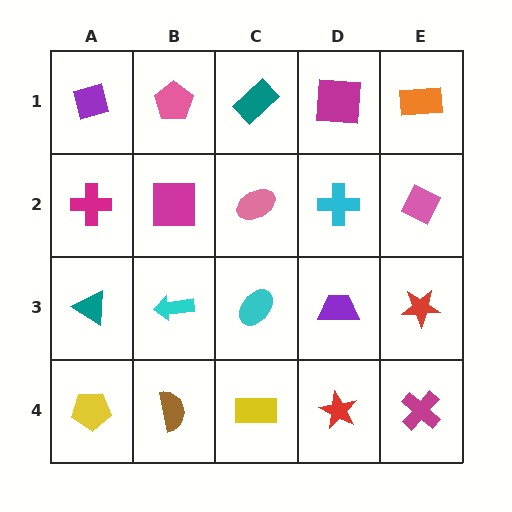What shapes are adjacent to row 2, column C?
A teal rectangle (row 1, column C), a cyan ellipse (row 3, column C), a magenta square (row 2, column B), a cyan cross (row 2, column D).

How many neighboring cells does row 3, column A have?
3.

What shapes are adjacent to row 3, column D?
A cyan cross (row 2, column D), a red star (row 4, column D), a cyan ellipse (row 3, column C), a red star (row 3, column E).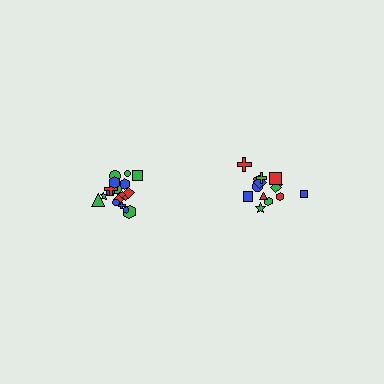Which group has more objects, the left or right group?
The left group.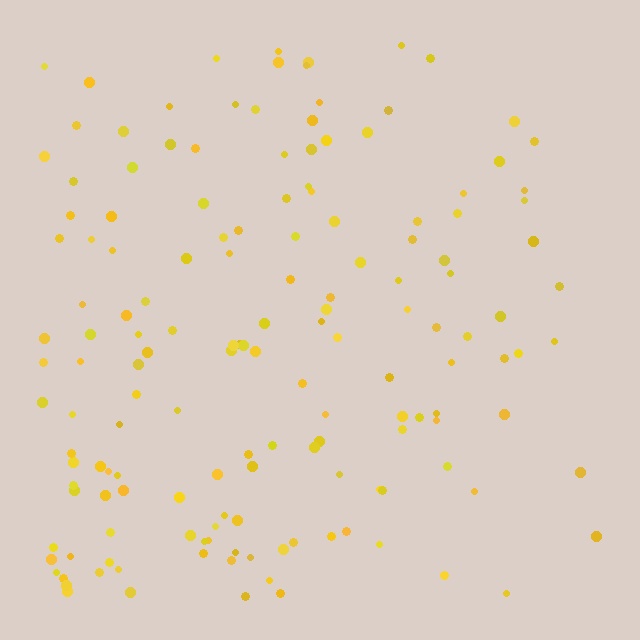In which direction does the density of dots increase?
From right to left, with the left side densest.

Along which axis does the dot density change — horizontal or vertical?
Horizontal.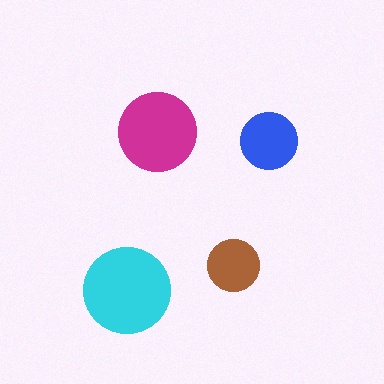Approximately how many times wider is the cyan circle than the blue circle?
About 1.5 times wider.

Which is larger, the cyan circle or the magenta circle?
The cyan one.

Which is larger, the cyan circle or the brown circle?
The cyan one.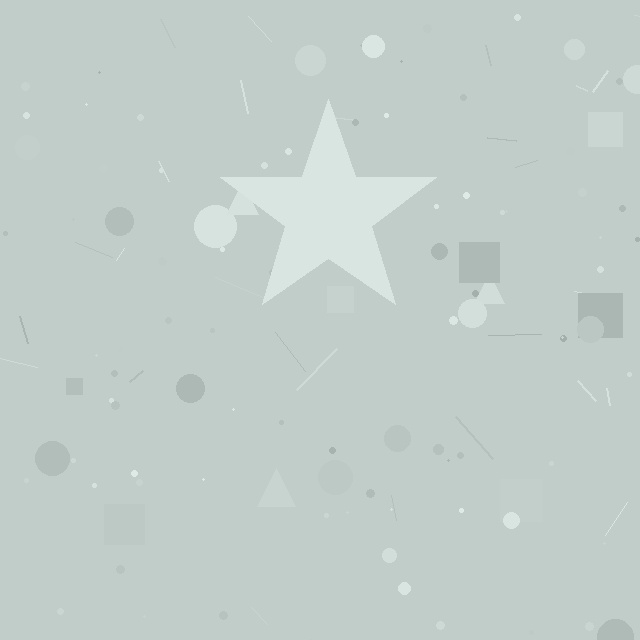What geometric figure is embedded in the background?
A star is embedded in the background.